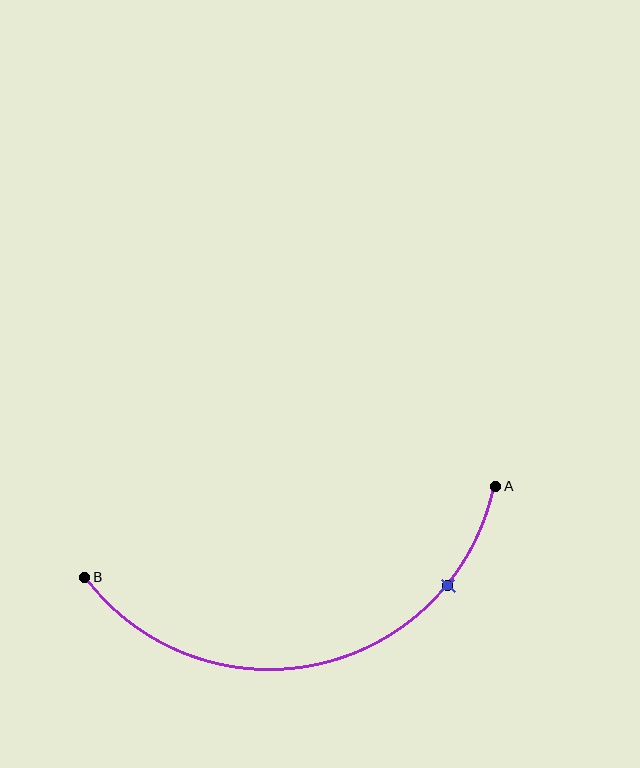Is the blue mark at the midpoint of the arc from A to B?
No. The blue mark lies on the arc but is closer to endpoint A. The arc midpoint would be at the point on the curve equidistant along the arc from both A and B.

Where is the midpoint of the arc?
The arc midpoint is the point on the curve farthest from the straight line joining A and B. It sits below that line.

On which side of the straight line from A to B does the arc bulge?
The arc bulges below the straight line connecting A and B.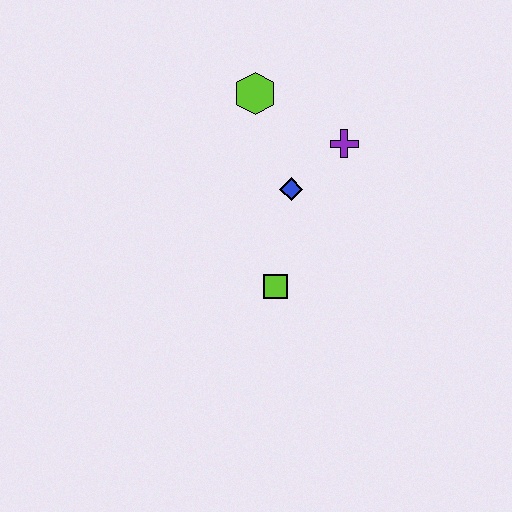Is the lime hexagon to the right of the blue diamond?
No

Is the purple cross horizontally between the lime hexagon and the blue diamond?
No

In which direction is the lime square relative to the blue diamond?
The lime square is below the blue diamond.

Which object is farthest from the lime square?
The lime hexagon is farthest from the lime square.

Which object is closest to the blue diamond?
The purple cross is closest to the blue diamond.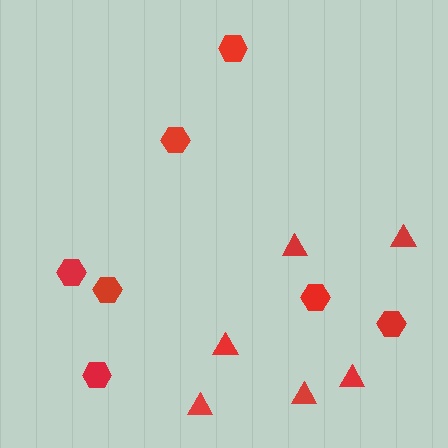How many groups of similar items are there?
There are 2 groups: one group of triangles (6) and one group of hexagons (7).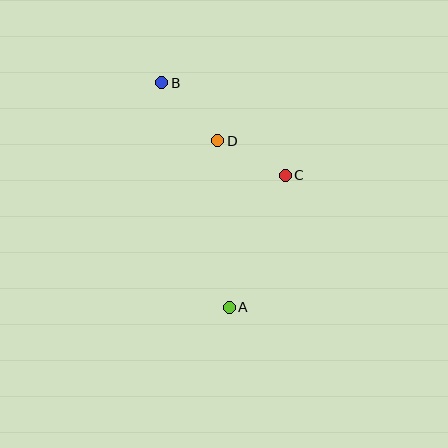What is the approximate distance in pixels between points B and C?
The distance between B and C is approximately 154 pixels.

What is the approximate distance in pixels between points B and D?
The distance between B and D is approximately 81 pixels.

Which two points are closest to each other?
Points C and D are closest to each other.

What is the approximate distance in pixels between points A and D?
The distance between A and D is approximately 167 pixels.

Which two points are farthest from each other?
Points A and B are farthest from each other.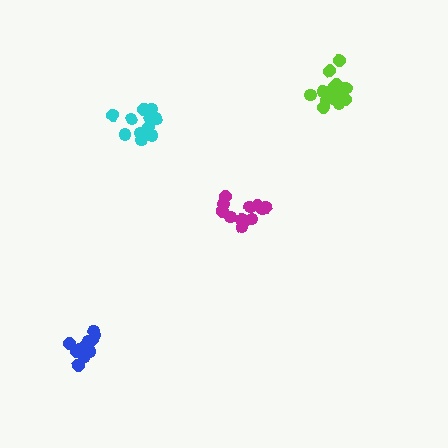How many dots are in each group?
Group 1: 12 dots, Group 2: 14 dots, Group 3: 13 dots, Group 4: 11 dots (50 total).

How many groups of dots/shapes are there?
There are 4 groups.